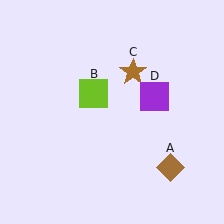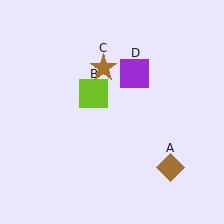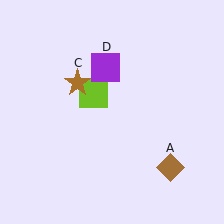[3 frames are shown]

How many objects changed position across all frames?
2 objects changed position: brown star (object C), purple square (object D).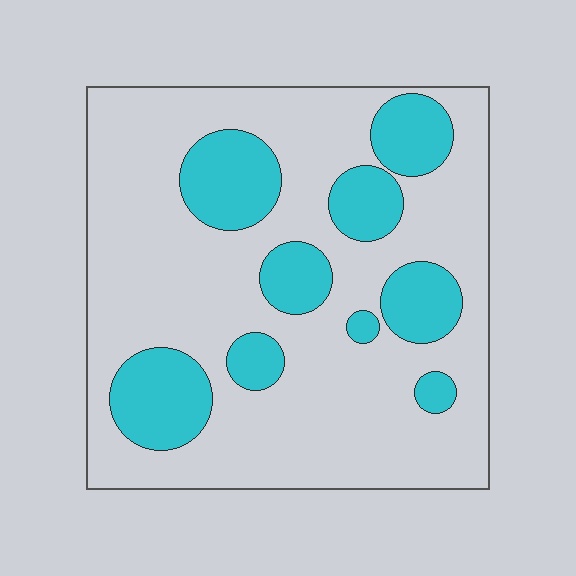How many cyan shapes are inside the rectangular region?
9.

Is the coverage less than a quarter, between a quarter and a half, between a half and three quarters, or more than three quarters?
Between a quarter and a half.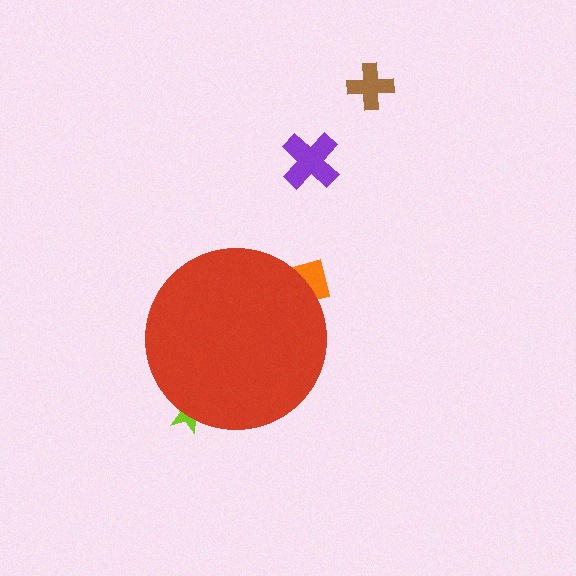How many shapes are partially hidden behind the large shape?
2 shapes are partially hidden.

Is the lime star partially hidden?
Yes, the lime star is partially hidden behind the red circle.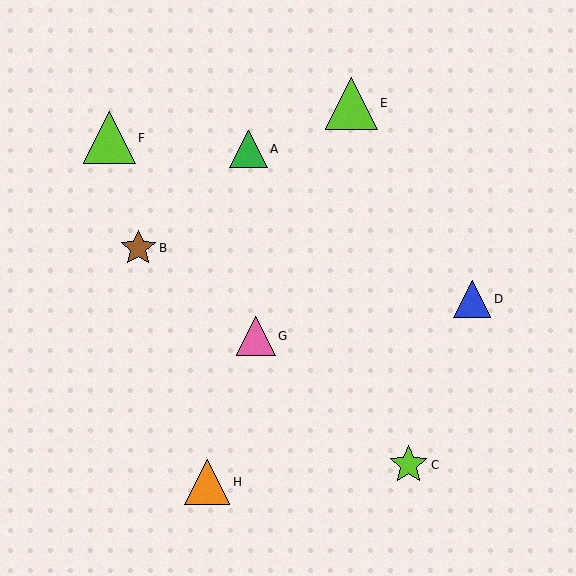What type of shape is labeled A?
Shape A is a green triangle.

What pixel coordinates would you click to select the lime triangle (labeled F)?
Click at (109, 138) to select the lime triangle F.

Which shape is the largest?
The lime triangle (labeled F) is the largest.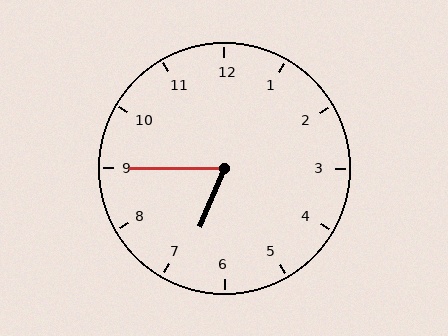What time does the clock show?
6:45.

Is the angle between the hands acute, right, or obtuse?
It is acute.